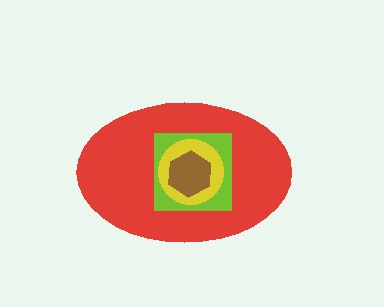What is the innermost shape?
The brown hexagon.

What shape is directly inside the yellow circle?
The brown hexagon.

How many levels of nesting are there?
4.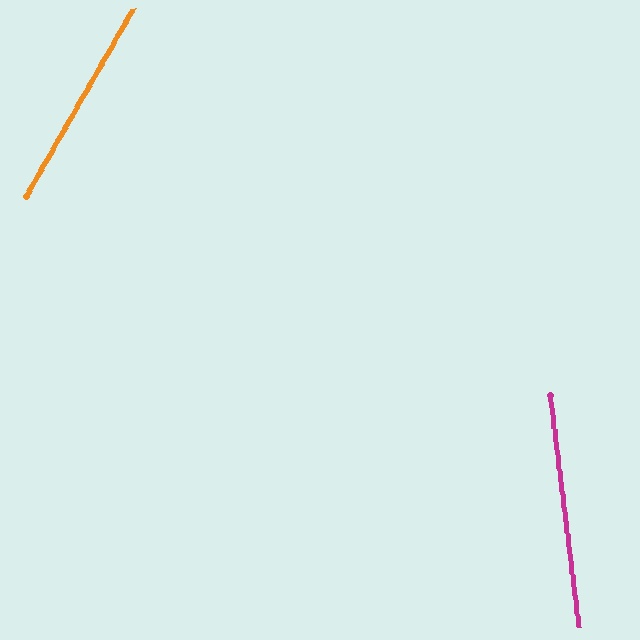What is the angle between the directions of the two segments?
Approximately 37 degrees.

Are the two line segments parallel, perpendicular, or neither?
Neither parallel nor perpendicular — they differ by about 37°.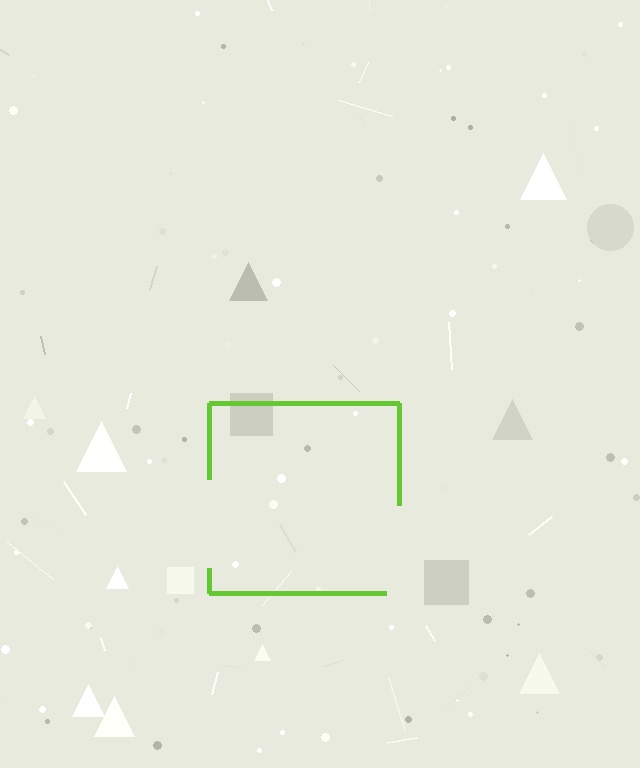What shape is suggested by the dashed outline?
The dashed outline suggests a square.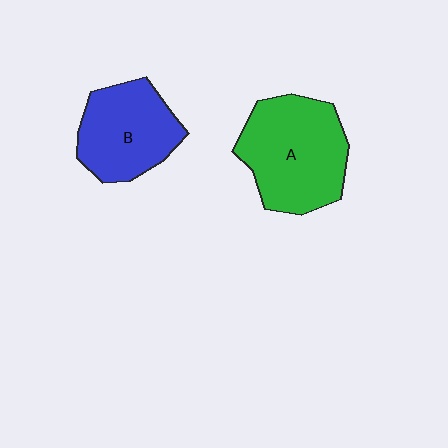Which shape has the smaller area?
Shape B (blue).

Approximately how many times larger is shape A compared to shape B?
Approximately 1.3 times.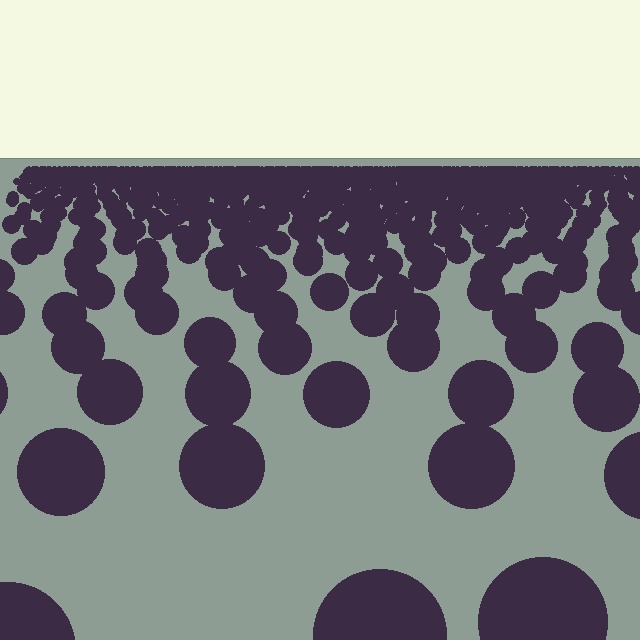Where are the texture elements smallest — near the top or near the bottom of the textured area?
Near the top.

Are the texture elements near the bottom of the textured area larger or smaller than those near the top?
Larger. Near the bottom, elements are closer to the viewer and appear at a bigger on-screen size.